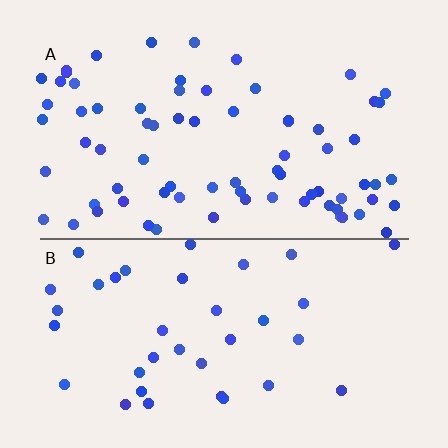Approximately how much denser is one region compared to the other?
Approximately 2.0× — region A over region B.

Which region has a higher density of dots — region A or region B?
A (the top).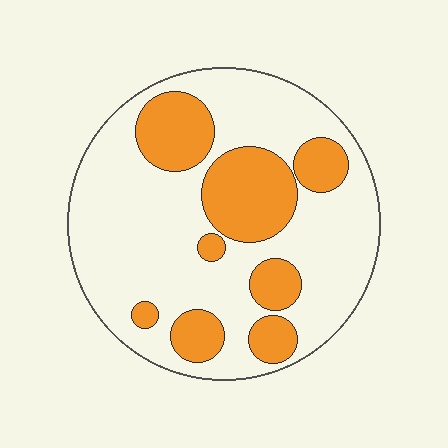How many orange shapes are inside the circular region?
8.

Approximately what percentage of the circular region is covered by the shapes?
Approximately 30%.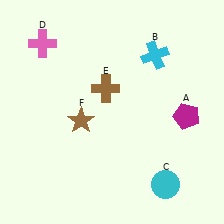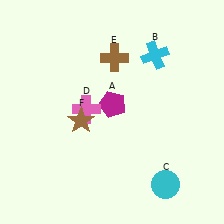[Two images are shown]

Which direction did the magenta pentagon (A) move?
The magenta pentagon (A) moved left.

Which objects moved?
The objects that moved are: the magenta pentagon (A), the pink cross (D), the brown cross (E).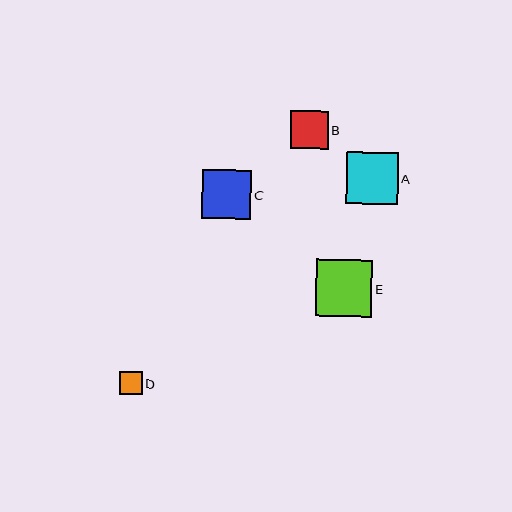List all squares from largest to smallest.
From largest to smallest: E, A, C, B, D.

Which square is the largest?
Square E is the largest with a size of approximately 56 pixels.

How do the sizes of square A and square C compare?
Square A and square C are approximately the same size.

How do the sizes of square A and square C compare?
Square A and square C are approximately the same size.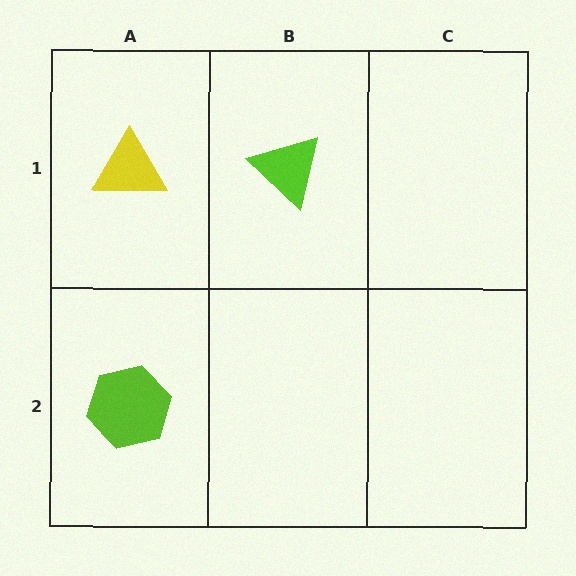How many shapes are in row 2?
1 shape.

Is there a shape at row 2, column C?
No, that cell is empty.